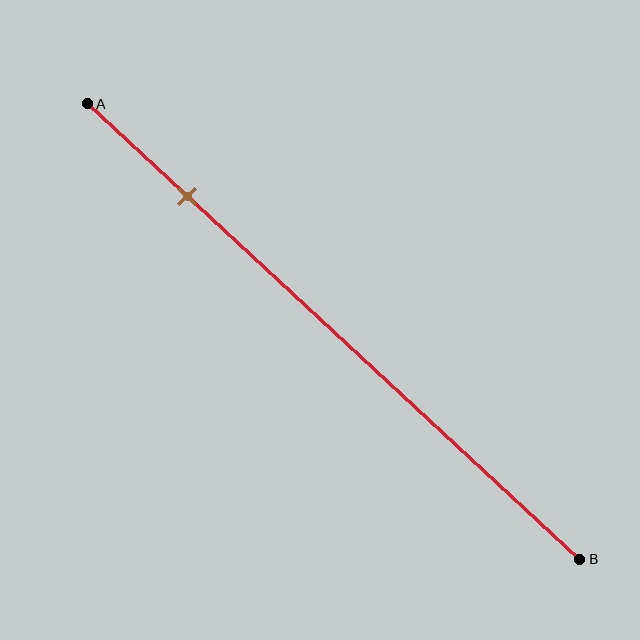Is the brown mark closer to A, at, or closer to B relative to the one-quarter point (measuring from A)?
The brown mark is closer to point A than the one-quarter point of segment AB.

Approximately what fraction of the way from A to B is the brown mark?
The brown mark is approximately 20% of the way from A to B.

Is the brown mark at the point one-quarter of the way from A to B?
No, the mark is at about 20% from A, not at the 25% one-quarter point.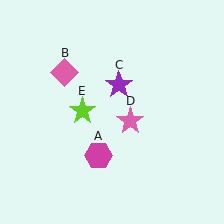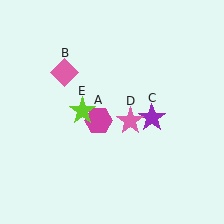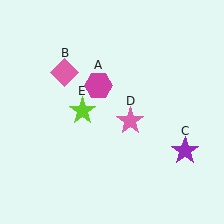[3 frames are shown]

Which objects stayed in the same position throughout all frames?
Pink diamond (object B) and pink star (object D) and lime star (object E) remained stationary.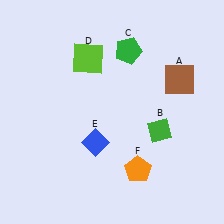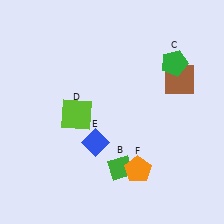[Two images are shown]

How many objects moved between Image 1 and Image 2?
3 objects moved between the two images.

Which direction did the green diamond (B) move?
The green diamond (B) moved left.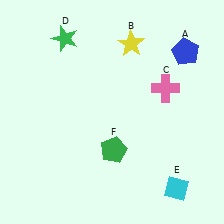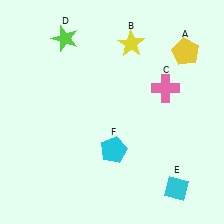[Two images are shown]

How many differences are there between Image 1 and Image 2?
There are 3 differences between the two images.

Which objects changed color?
A changed from blue to yellow. D changed from green to lime. F changed from green to cyan.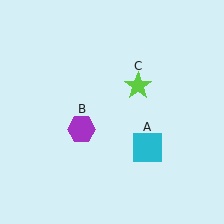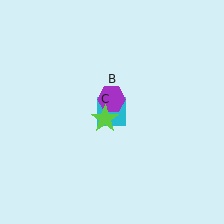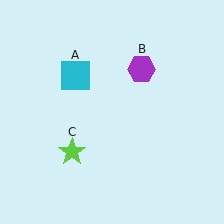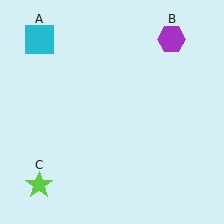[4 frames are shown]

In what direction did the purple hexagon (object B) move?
The purple hexagon (object B) moved up and to the right.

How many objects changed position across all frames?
3 objects changed position: cyan square (object A), purple hexagon (object B), lime star (object C).